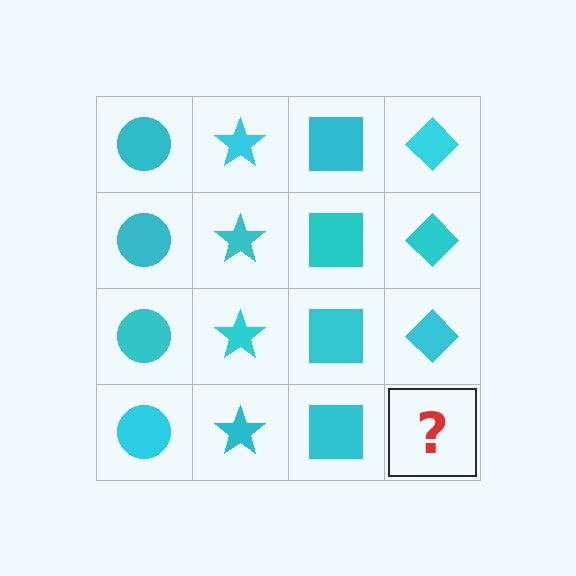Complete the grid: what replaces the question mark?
The question mark should be replaced with a cyan diamond.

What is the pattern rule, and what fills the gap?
The rule is that each column has a consistent shape. The gap should be filled with a cyan diamond.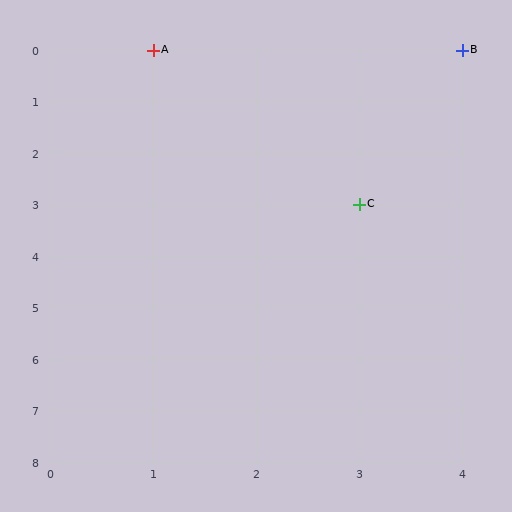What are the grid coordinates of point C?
Point C is at grid coordinates (3, 3).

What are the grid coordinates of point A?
Point A is at grid coordinates (1, 0).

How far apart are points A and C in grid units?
Points A and C are 2 columns and 3 rows apart (about 3.6 grid units diagonally).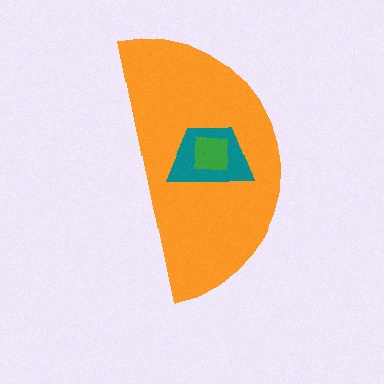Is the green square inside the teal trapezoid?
Yes.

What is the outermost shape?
The orange semicircle.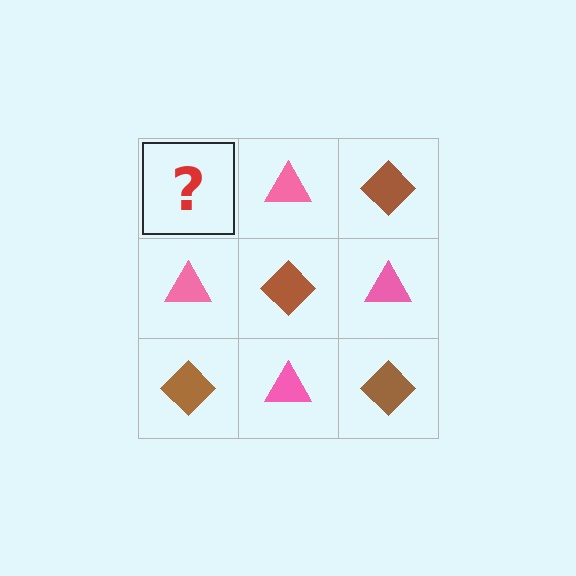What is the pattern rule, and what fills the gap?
The rule is that it alternates brown diamond and pink triangle in a checkerboard pattern. The gap should be filled with a brown diamond.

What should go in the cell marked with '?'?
The missing cell should contain a brown diamond.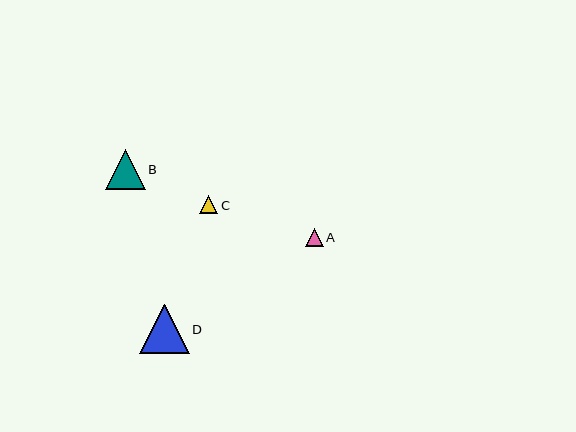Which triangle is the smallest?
Triangle A is the smallest with a size of approximately 18 pixels.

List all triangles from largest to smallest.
From largest to smallest: D, B, C, A.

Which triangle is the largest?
Triangle D is the largest with a size of approximately 49 pixels.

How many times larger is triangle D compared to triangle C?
Triangle D is approximately 2.7 times the size of triangle C.